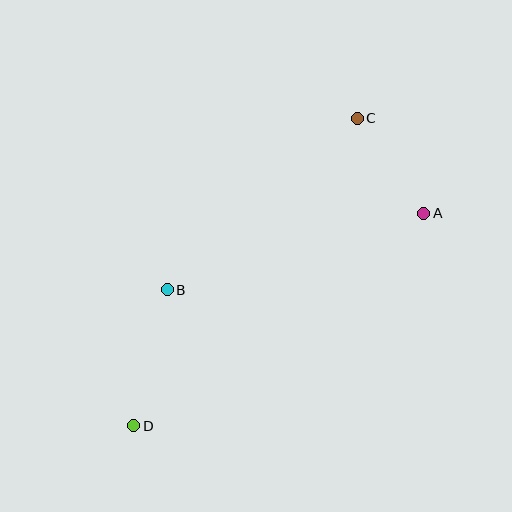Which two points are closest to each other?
Points A and C are closest to each other.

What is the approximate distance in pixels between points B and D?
The distance between B and D is approximately 140 pixels.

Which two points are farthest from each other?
Points C and D are farthest from each other.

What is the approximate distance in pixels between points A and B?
The distance between A and B is approximately 268 pixels.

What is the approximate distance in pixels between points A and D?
The distance between A and D is approximately 360 pixels.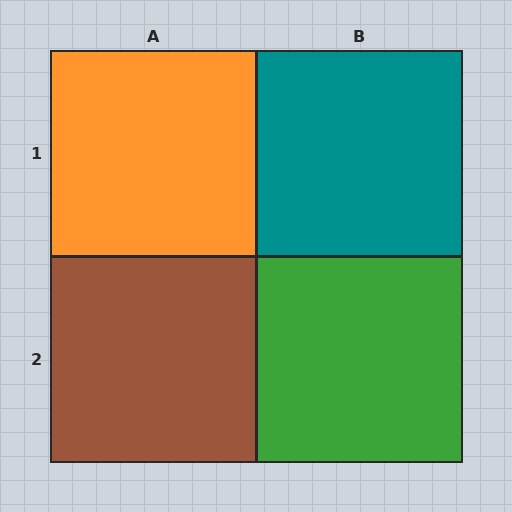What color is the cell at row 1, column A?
Orange.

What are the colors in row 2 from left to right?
Brown, green.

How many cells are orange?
1 cell is orange.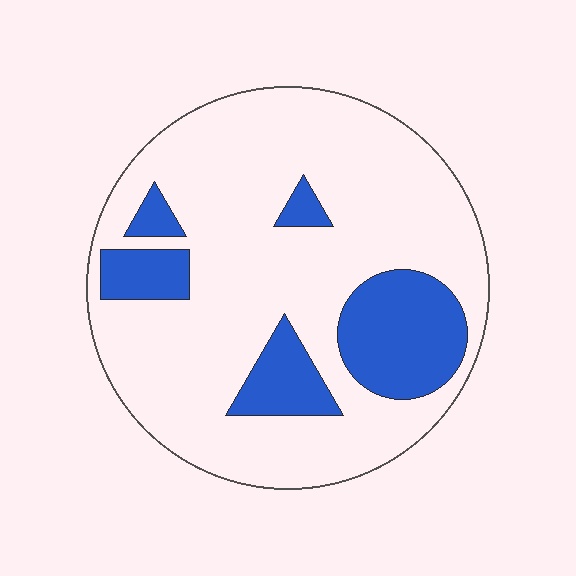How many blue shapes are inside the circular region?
5.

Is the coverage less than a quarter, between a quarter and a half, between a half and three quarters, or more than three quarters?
Less than a quarter.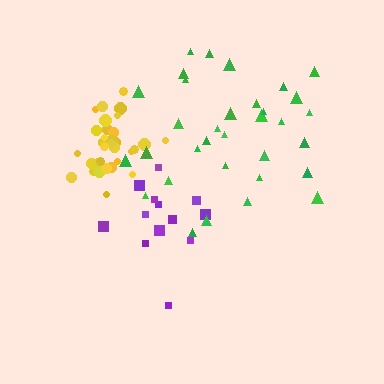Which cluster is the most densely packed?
Yellow.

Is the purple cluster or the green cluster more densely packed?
Green.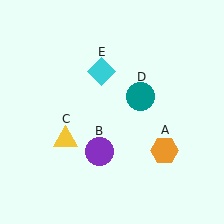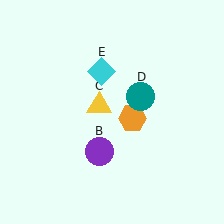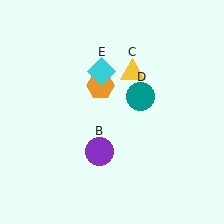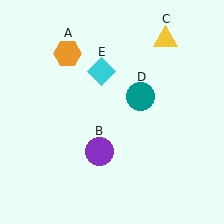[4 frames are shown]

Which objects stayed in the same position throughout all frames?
Purple circle (object B) and teal circle (object D) and cyan diamond (object E) remained stationary.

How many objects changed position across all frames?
2 objects changed position: orange hexagon (object A), yellow triangle (object C).